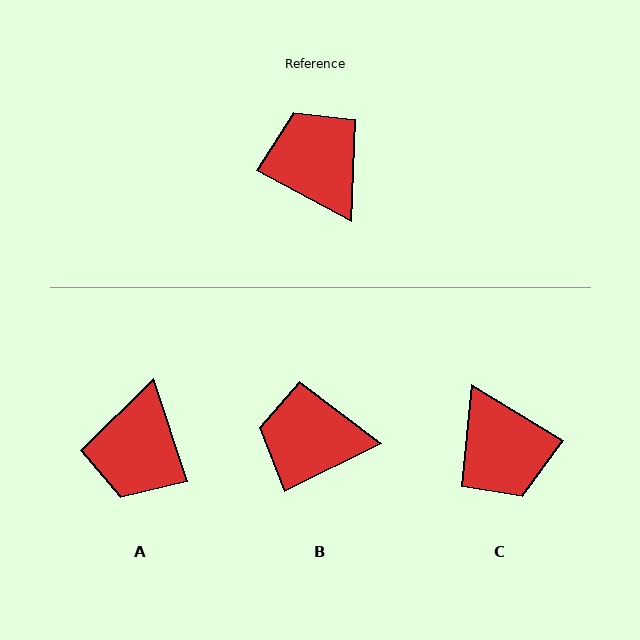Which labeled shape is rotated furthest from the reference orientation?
C, about 177 degrees away.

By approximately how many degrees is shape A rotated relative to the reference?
Approximately 137 degrees counter-clockwise.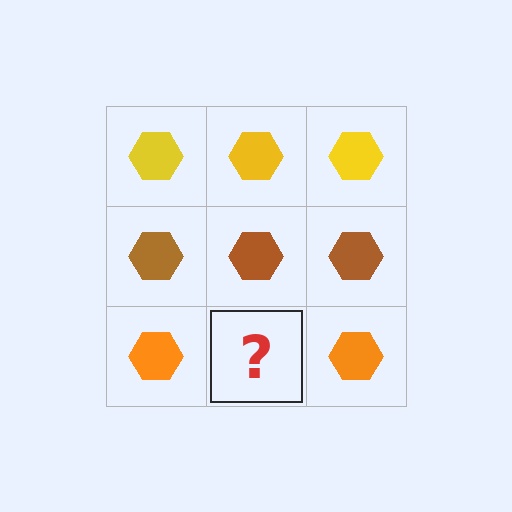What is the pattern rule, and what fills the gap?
The rule is that each row has a consistent color. The gap should be filled with an orange hexagon.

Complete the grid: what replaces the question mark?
The question mark should be replaced with an orange hexagon.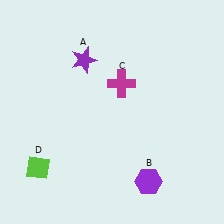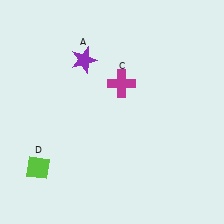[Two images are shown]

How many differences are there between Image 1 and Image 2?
There is 1 difference between the two images.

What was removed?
The purple hexagon (B) was removed in Image 2.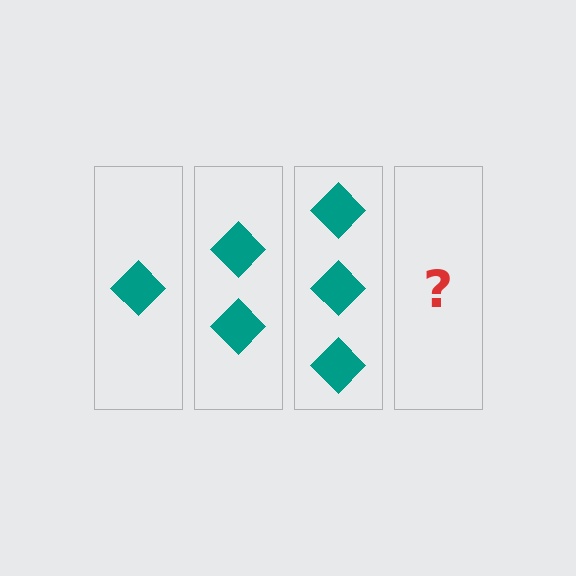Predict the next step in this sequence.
The next step is 4 diamonds.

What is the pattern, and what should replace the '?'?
The pattern is that each step adds one more diamond. The '?' should be 4 diamonds.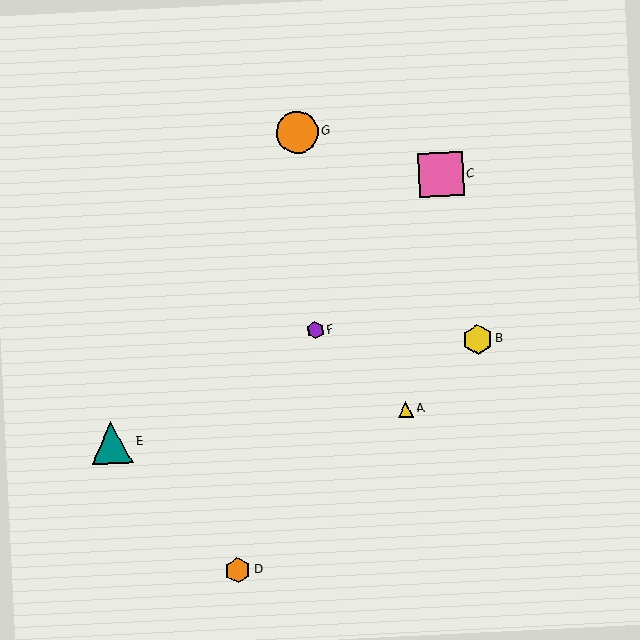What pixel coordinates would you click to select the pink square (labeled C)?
Click at (441, 175) to select the pink square C.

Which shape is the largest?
The pink square (labeled C) is the largest.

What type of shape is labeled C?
Shape C is a pink square.